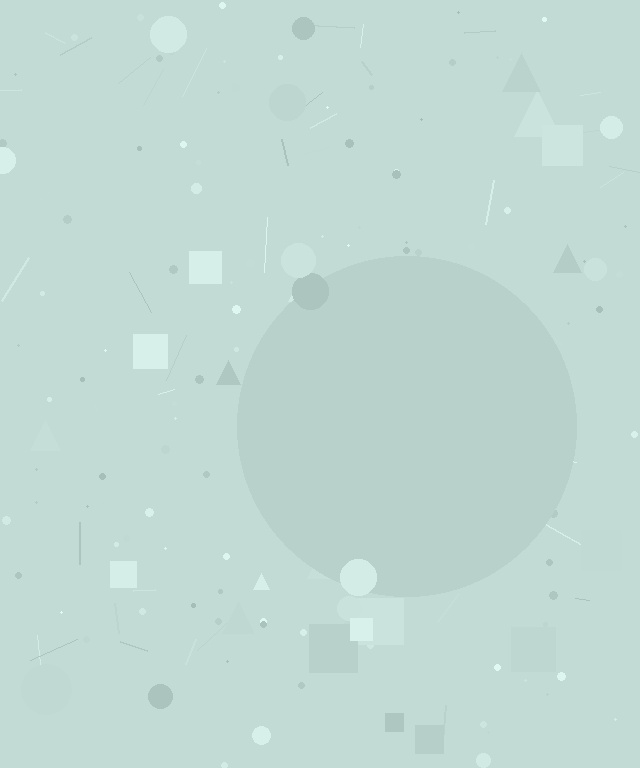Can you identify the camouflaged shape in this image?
The camouflaged shape is a circle.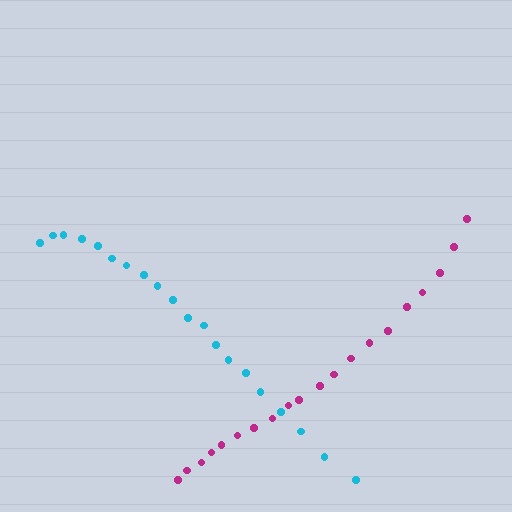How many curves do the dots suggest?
There are 2 distinct paths.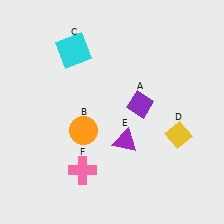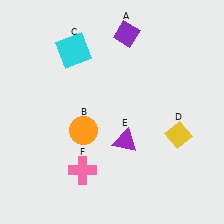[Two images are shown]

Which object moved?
The purple diamond (A) moved up.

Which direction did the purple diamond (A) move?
The purple diamond (A) moved up.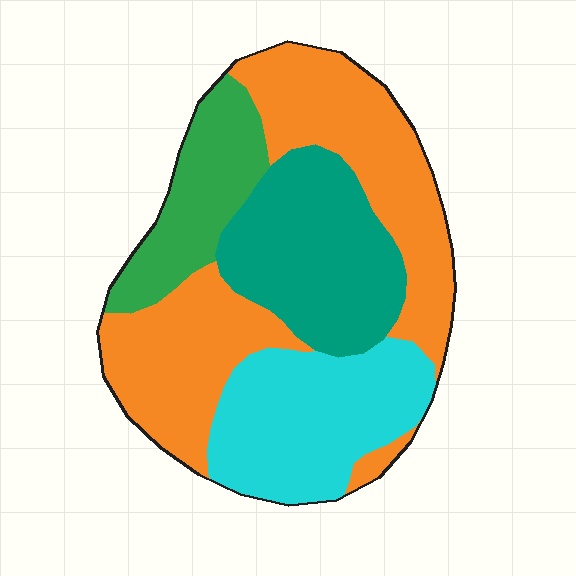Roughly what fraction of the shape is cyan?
Cyan covers 23% of the shape.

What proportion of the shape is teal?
Teal takes up about one fifth (1/5) of the shape.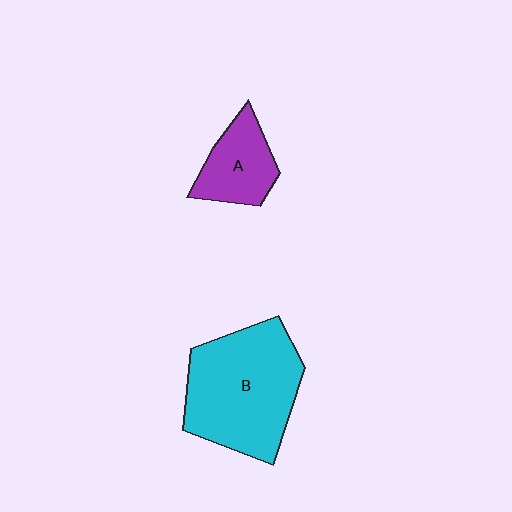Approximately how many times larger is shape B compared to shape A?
Approximately 2.3 times.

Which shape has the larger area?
Shape B (cyan).